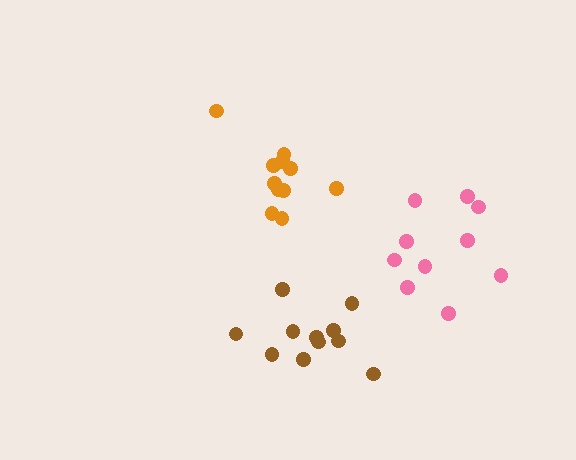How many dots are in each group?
Group 1: 11 dots, Group 2: 10 dots, Group 3: 11 dots (32 total).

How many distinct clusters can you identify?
There are 3 distinct clusters.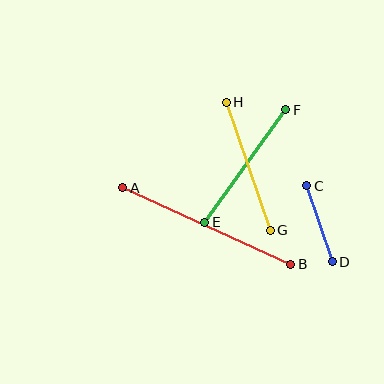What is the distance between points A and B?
The distance is approximately 184 pixels.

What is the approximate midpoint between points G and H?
The midpoint is at approximately (248, 166) pixels.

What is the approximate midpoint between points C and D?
The midpoint is at approximately (319, 224) pixels.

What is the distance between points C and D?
The distance is approximately 80 pixels.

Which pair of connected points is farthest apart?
Points A and B are farthest apart.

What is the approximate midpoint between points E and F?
The midpoint is at approximately (245, 166) pixels.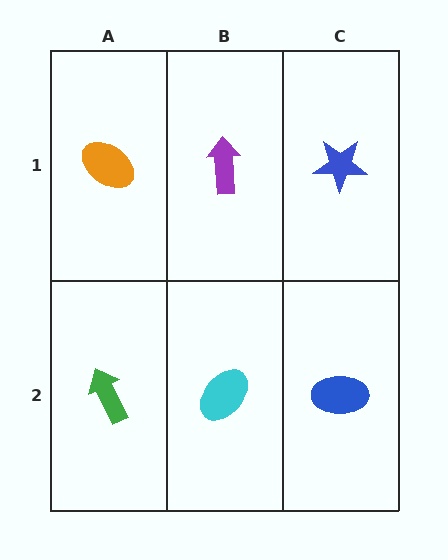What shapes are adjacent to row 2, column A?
An orange ellipse (row 1, column A), a cyan ellipse (row 2, column B).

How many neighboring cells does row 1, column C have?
2.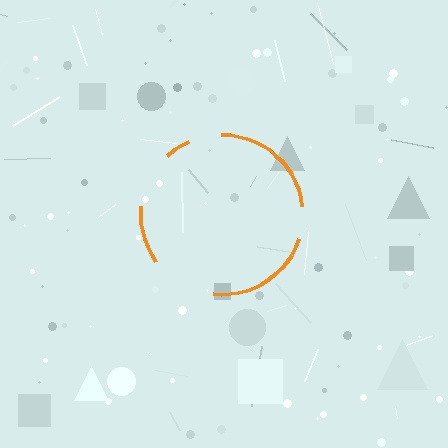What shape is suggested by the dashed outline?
The dashed outline suggests a circle.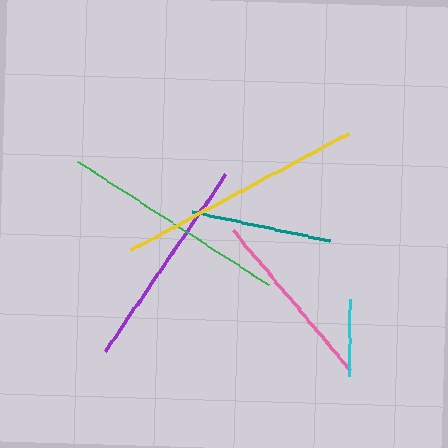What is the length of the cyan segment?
The cyan segment is approximately 77 pixels long.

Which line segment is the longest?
The yellow line is the longest at approximately 246 pixels.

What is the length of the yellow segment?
The yellow segment is approximately 246 pixels long.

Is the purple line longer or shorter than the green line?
The green line is longer than the purple line.